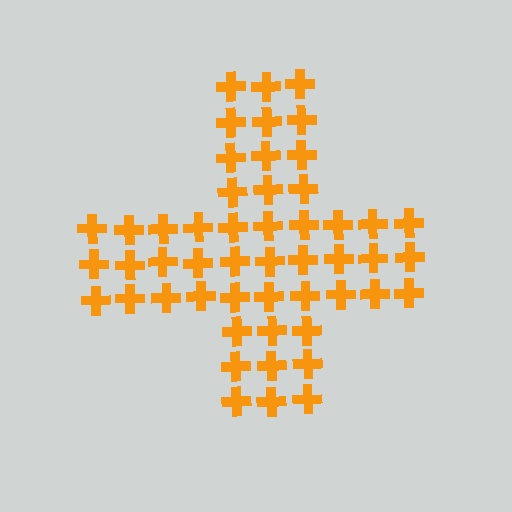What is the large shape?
The large shape is a cross.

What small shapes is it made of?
It is made of small crosses.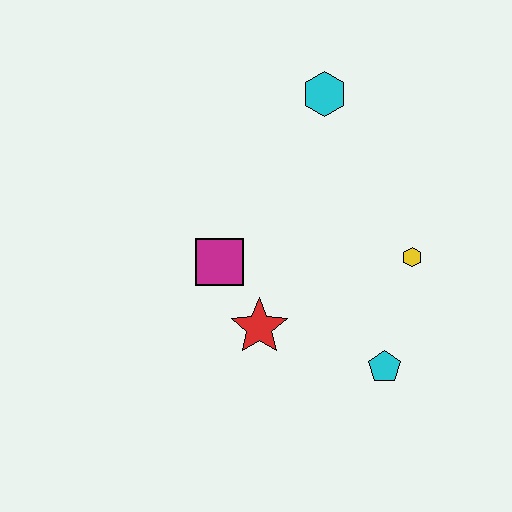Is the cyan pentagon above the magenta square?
No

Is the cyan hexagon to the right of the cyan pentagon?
No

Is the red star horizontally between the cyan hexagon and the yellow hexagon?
No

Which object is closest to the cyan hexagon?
The yellow hexagon is closest to the cyan hexagon.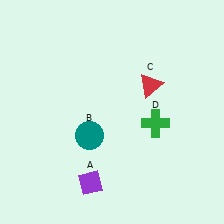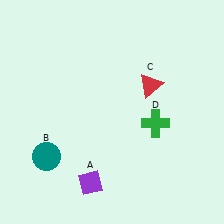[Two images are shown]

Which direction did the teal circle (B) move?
The teal circle (B) moved left.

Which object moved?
The teal circle (B) moved left.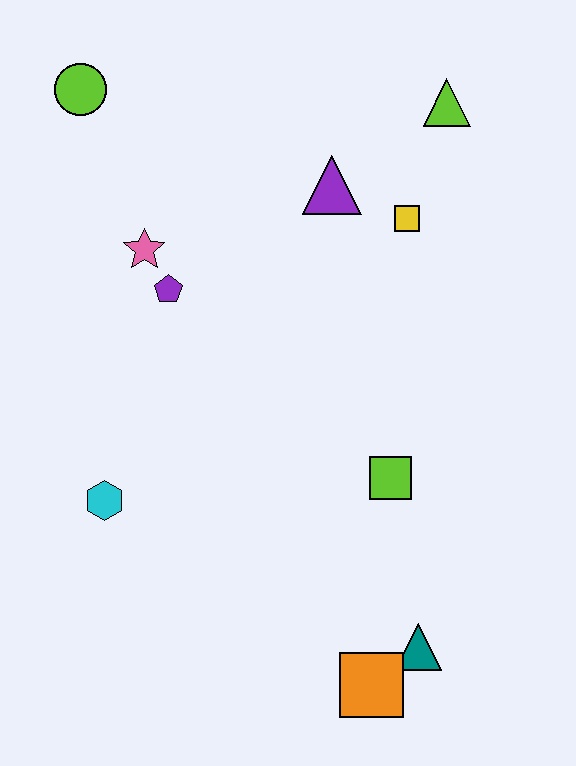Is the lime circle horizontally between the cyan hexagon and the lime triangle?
No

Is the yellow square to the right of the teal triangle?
No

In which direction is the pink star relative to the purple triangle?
The pink star is to the left of the purple triangle.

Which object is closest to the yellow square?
The purple triangle is closest to the yellow square.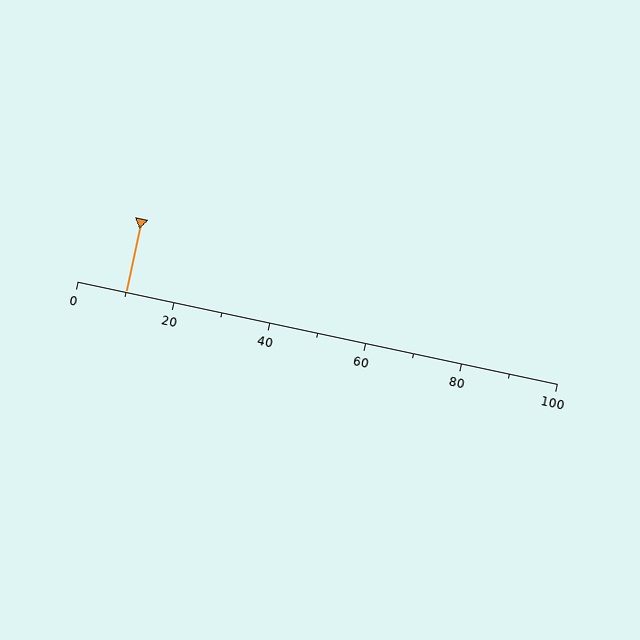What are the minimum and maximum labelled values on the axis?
The axis runs from 0 to 100.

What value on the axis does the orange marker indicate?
The marker indicates approximately 10.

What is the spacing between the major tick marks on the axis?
The major ticks are spaced 20 apart.